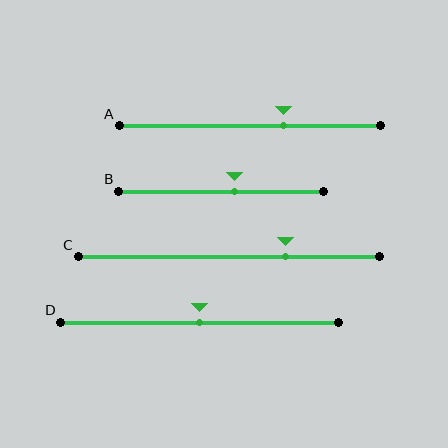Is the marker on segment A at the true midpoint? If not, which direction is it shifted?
No, the marker on segment A is shifted to the right by about 13% of the segment length.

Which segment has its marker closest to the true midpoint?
Segment D has its marker closest to the true midpoint.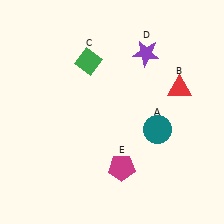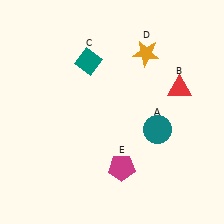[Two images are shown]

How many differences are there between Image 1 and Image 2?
There are 2 differences between the two images.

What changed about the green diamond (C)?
In Image 1, C is green. In Image 2, it changed to teal.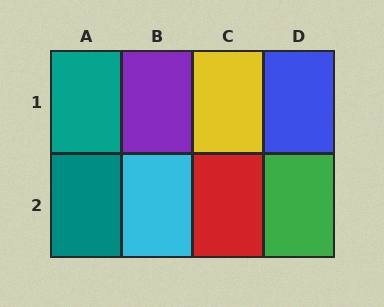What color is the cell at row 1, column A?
Teal.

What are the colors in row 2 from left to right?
Teal, cyan, red, green.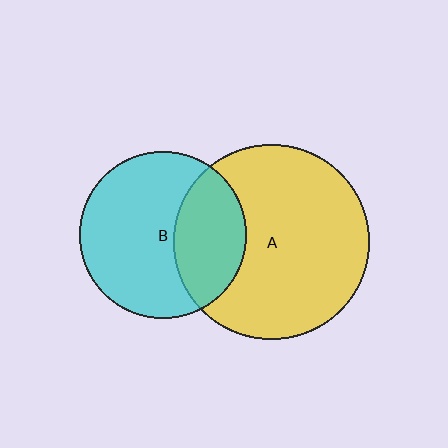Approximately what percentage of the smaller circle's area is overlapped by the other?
Approximately 35%.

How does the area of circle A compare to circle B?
Approximately 1.4 times.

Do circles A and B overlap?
Yes.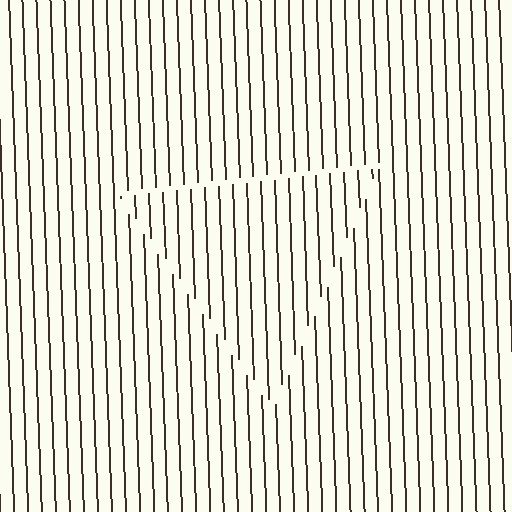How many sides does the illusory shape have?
3 sides — the line-ends trace a triangle.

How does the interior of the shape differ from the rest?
The interior of the shape contains the same grating, shifted by half a period — the contour is defined by the phase discontinuity where line-ends from the inner and outer gratings abut.